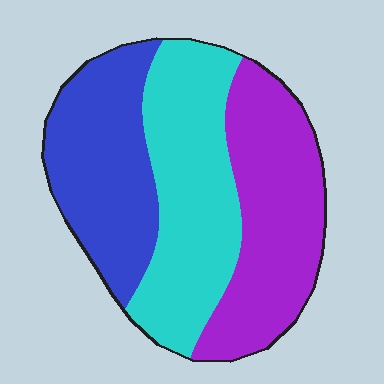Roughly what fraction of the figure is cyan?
Cyan takes up about three eighths (3/8) of the figure.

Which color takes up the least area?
Blue, at roughly 30%.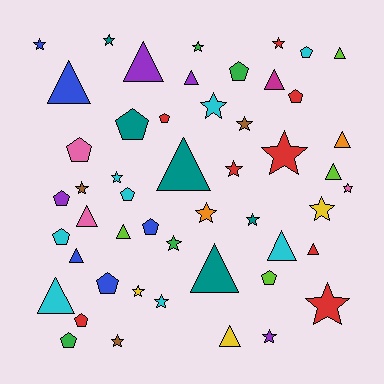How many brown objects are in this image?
There are 3 brown objects.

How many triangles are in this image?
There are 16 triangles.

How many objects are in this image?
There are 50 objects.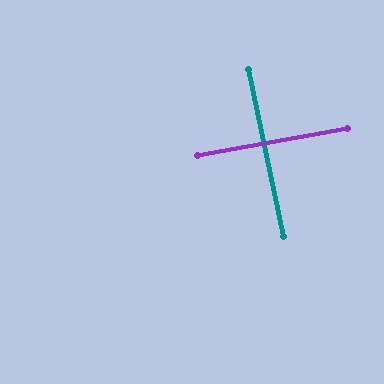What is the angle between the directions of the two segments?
Approximately 88 degrees.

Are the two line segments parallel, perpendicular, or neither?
Perpendicular — they meet at approximately 88°.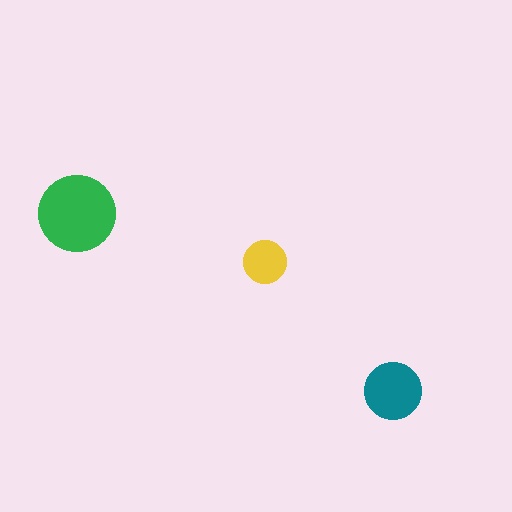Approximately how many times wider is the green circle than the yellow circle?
About 2 times wider.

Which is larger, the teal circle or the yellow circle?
The teal one.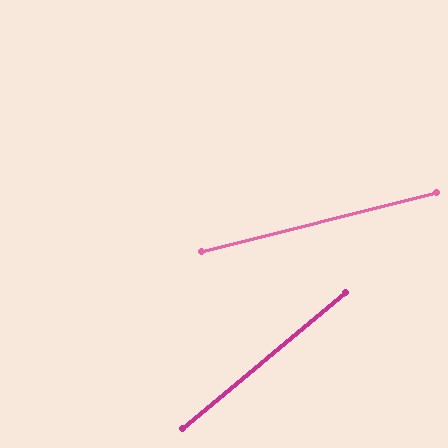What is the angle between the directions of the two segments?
Approximately 26 degrees.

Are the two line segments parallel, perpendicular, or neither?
Neither parallel nor perpendicular — they differ by about 26°.